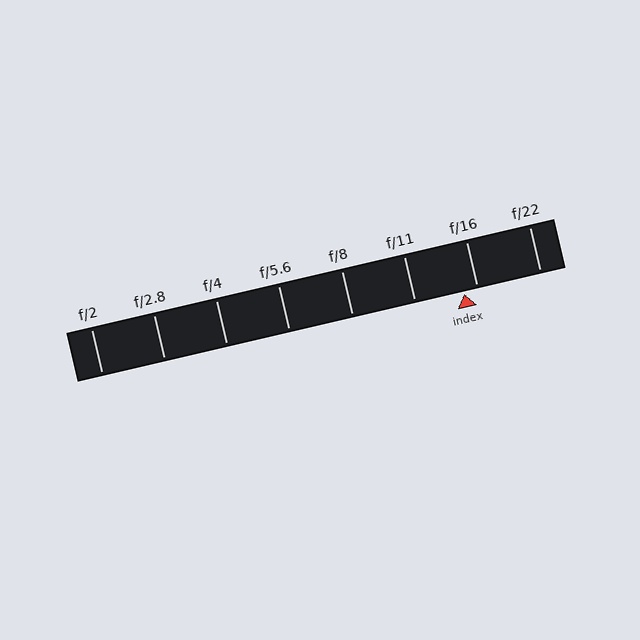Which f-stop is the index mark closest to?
The index mark is closest to f/16.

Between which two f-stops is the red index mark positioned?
The index mark is between f/11 and f/16.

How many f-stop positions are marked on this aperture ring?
There are 8 f-stop positions marked.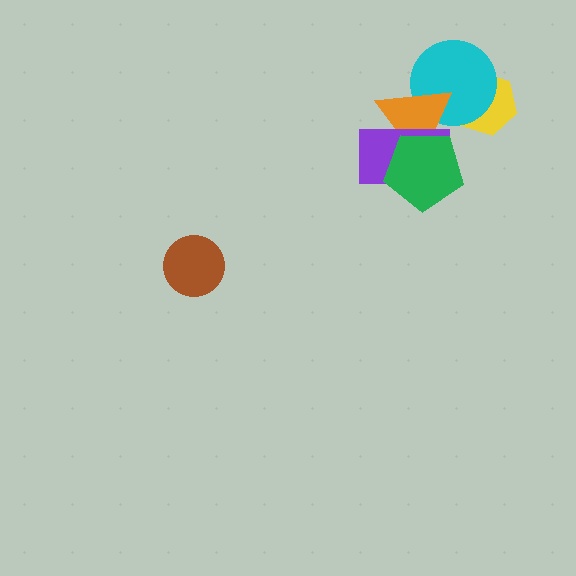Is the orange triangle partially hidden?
Yes, it is partially covered by another shape.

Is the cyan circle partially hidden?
Yes, it is partially covered by another shape.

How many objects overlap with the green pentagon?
2 objects overlap with the green pentagon.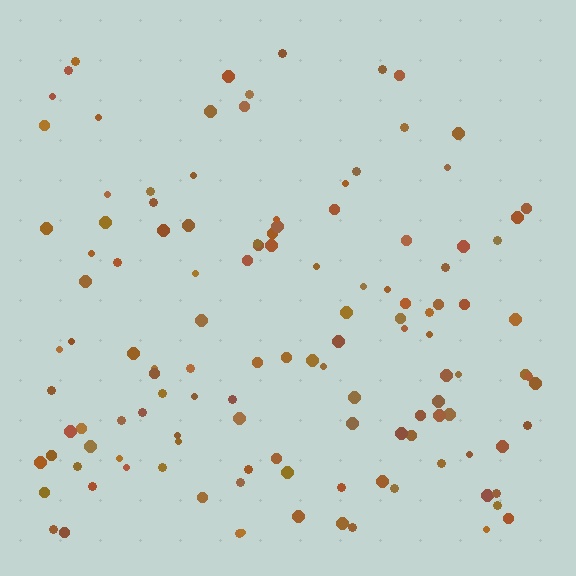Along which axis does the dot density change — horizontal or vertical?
Vertical.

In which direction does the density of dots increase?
From top to bottom, with the bottom side densest.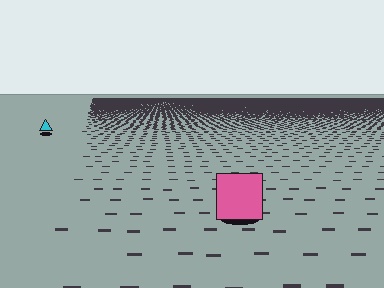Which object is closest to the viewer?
The pink square is closest. The texture marks near it are larger and more spread out.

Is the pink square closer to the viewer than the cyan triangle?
Yes. The pink square is closer — you can tell from the texture gradient: the ground texture is coarser near it.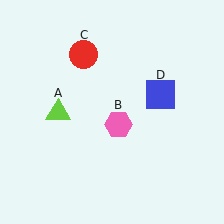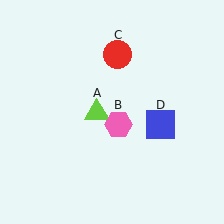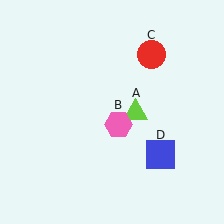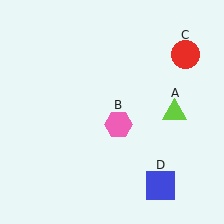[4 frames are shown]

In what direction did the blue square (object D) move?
The blue square (object D) moved down.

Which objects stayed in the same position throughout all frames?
Pink hexagon (object B) remained stationary.